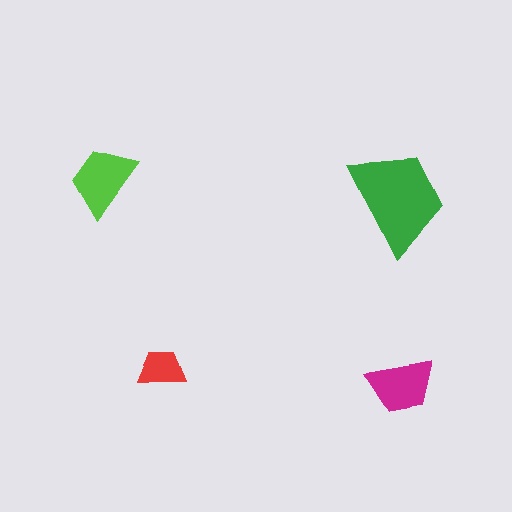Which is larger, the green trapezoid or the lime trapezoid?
The green one.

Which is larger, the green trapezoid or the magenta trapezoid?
The green one.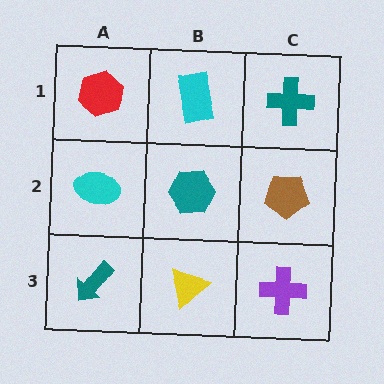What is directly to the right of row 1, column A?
A cyan rectangle.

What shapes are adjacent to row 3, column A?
A cyan ellipse (row 2, column A), a yellow triangle (row 3, column B).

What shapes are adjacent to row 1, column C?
A brown pentagon (row 2, column C), a cyan rectangle (row 1, column B).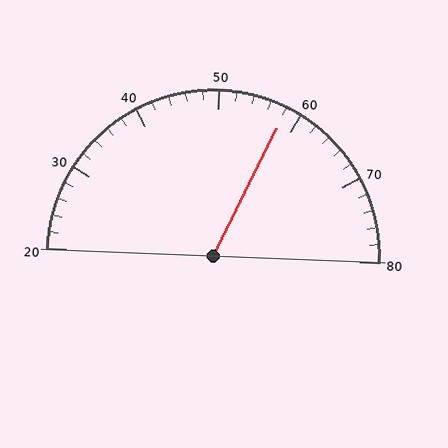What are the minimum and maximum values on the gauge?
The gauge ranges from 20 to 80.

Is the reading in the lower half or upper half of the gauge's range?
The reading is in the upper half of the range (20 to 80).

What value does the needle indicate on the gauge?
The needle indicates approximately 58.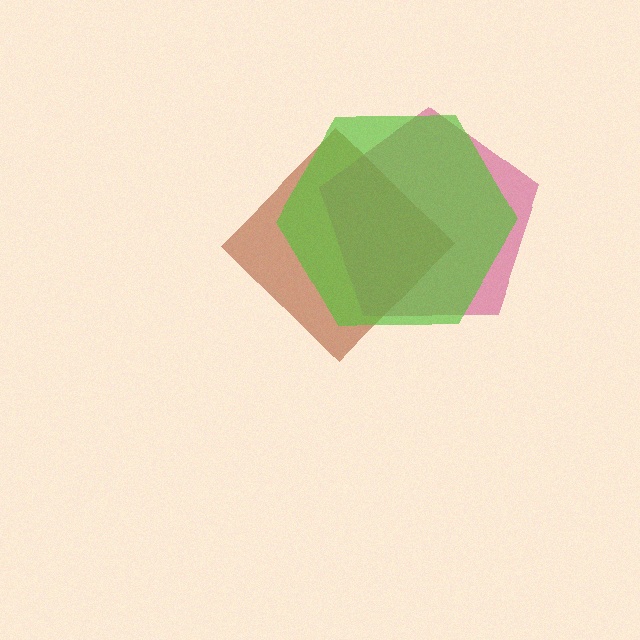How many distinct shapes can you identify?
There are 3 distinct shapes: a brown diamond, a magenta pentagon, a lime hexagon.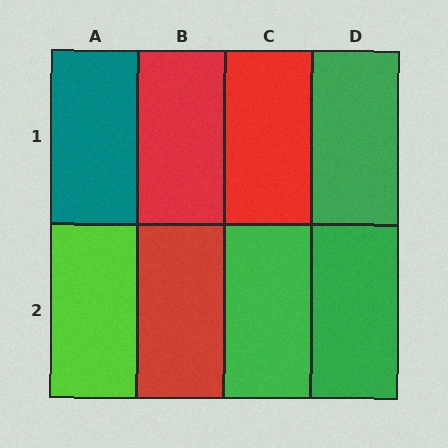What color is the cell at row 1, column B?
Red.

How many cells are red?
3 cells are red.